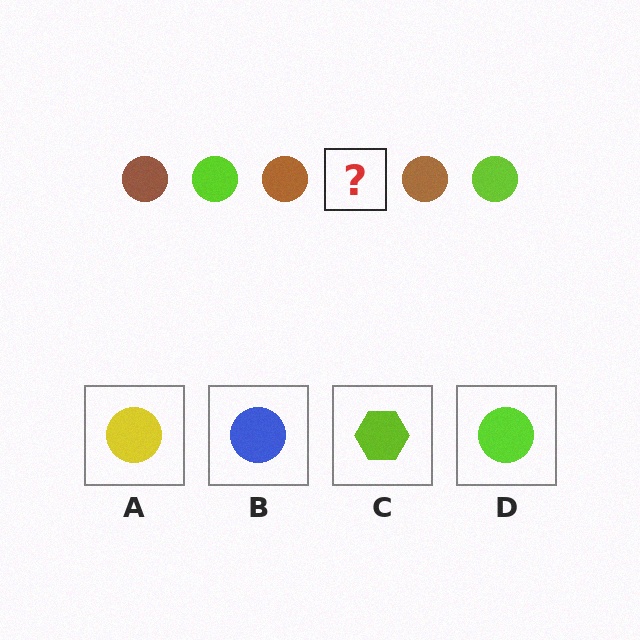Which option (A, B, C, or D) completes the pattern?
D.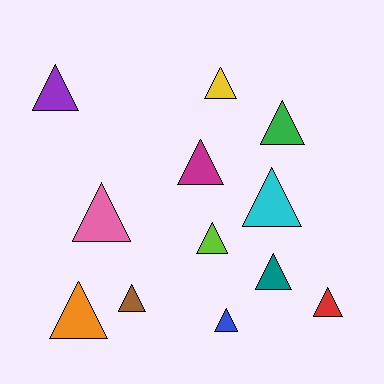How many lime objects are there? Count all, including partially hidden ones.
There is 1 lime object.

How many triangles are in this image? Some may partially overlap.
There are 12 triangles.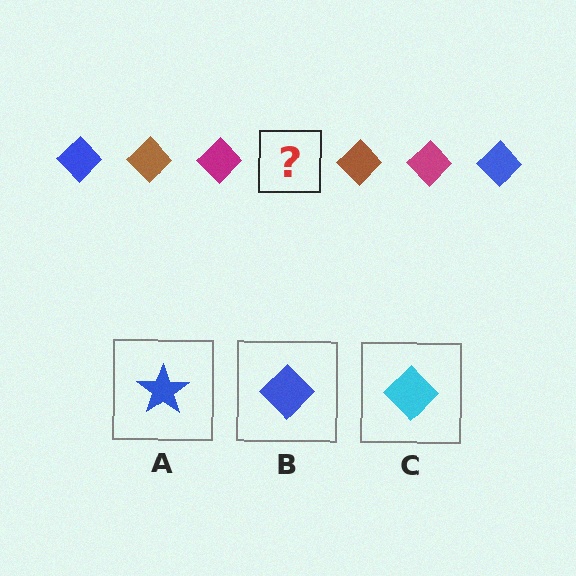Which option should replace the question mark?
Option B.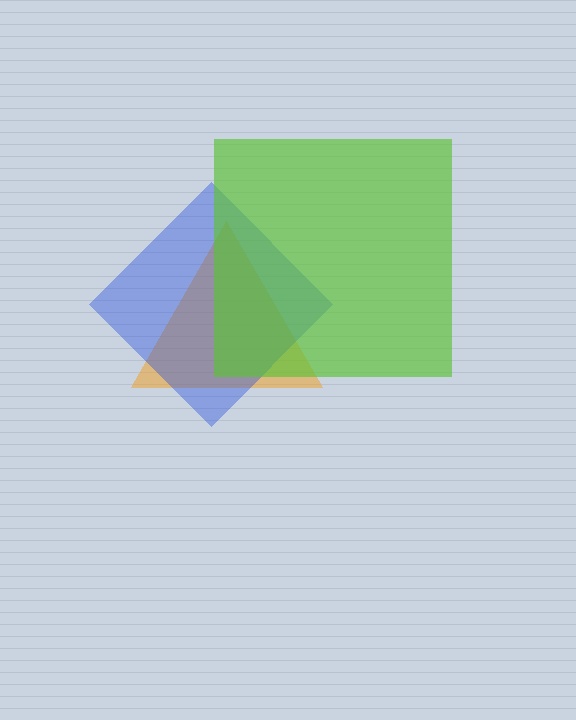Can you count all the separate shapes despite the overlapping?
Yes, there are 3 separate shapes.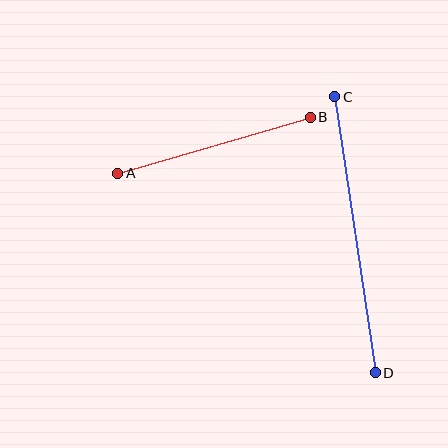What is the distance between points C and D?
The distance is approximately 279 pixels.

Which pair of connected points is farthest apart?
Points C and D are farthest apart.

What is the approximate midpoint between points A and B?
The midpoint is at approximately (214, 145) pixels.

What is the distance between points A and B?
The distance is approximately 201 pixels.